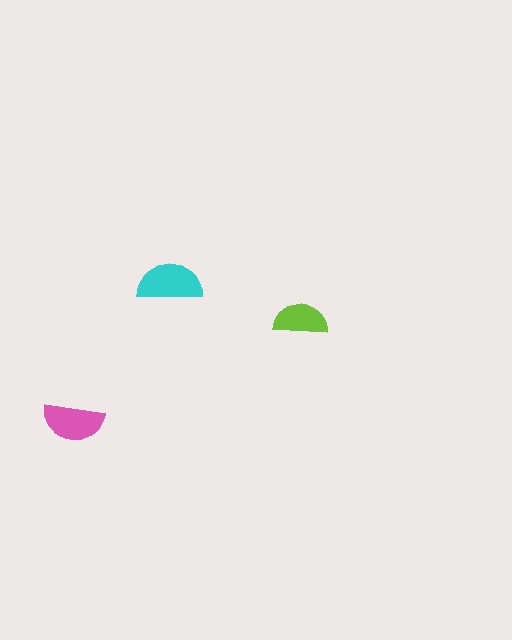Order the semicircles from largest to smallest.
the cyan one, the pink one, the lime one.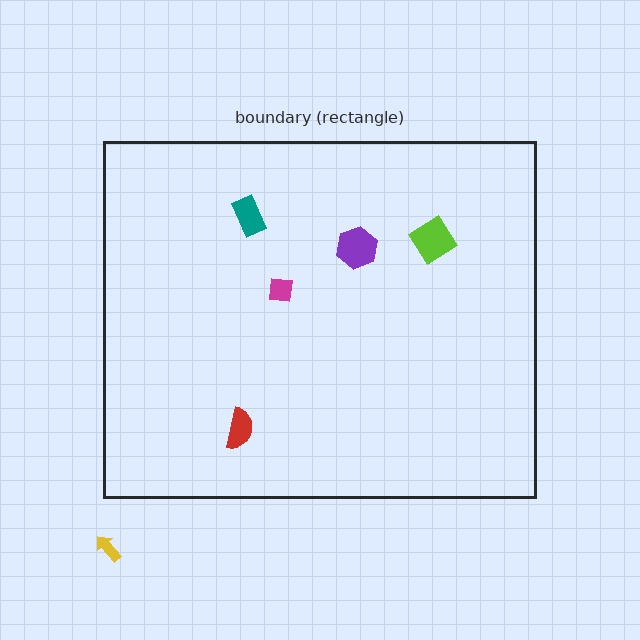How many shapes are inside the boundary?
5 inside, 1 outside.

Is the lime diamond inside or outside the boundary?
Inside.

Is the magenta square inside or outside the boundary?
Inside.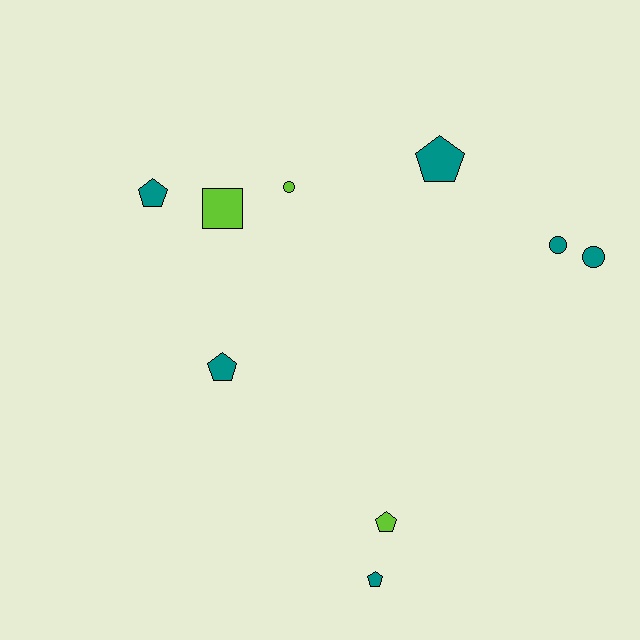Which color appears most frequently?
Teal, with 6 objects.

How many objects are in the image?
There are 9 objects.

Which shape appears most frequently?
Pentagon, with 5 objects.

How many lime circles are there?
There is 1 lime circle.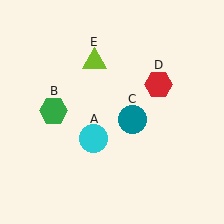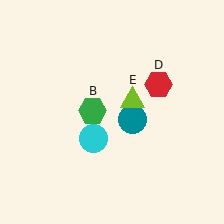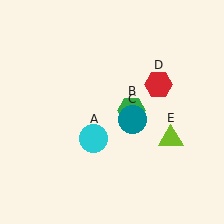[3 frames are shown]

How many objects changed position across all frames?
2 objects changed position: green hexagon (object B), lime triangle (object E).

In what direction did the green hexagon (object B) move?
The green hexagon (object B) moved right.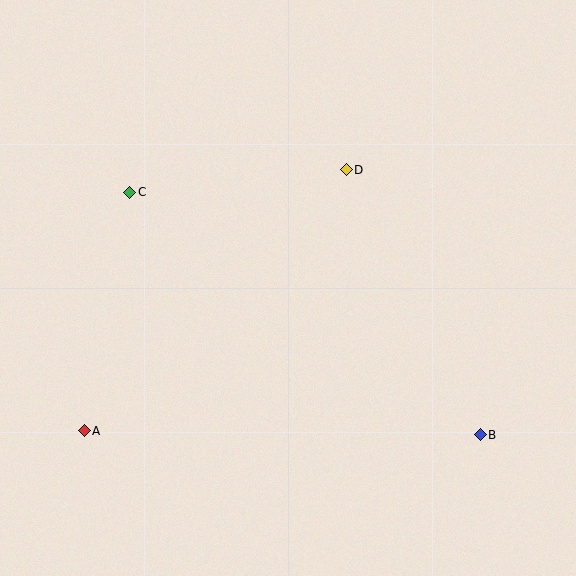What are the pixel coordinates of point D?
Point D is at (346, 170).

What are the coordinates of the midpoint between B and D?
The midpoint between B and D is at (413, 302).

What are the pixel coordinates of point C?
Point C is at (130, 192).